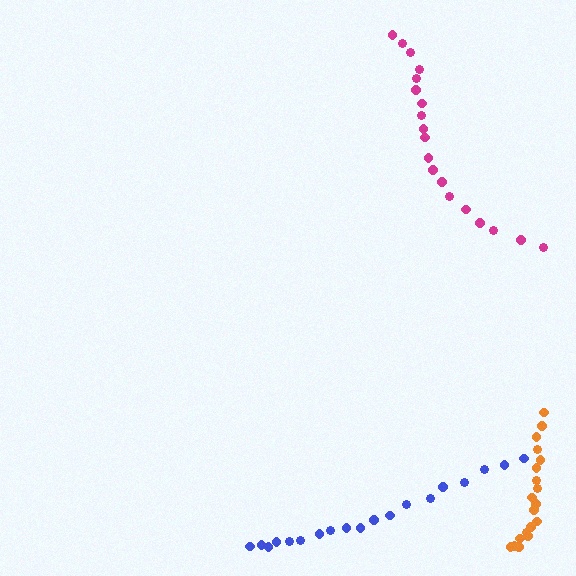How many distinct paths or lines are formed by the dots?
There are 3 distinct paths.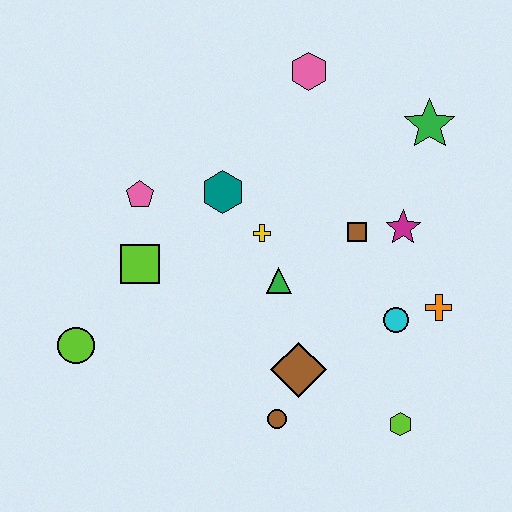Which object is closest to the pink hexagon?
The green star is closest to the pink hexagon.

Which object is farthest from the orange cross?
The lime circle is farthest from the orange cross.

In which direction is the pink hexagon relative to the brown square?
The pink hexagon is above the brown square.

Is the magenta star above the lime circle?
Yes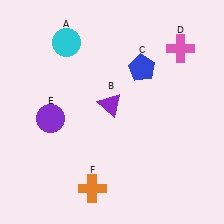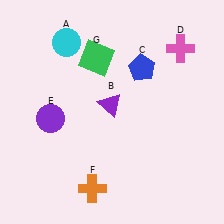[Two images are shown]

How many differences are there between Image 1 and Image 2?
There is 1 difference between the two images.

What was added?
A green square (G) was added in Image 2.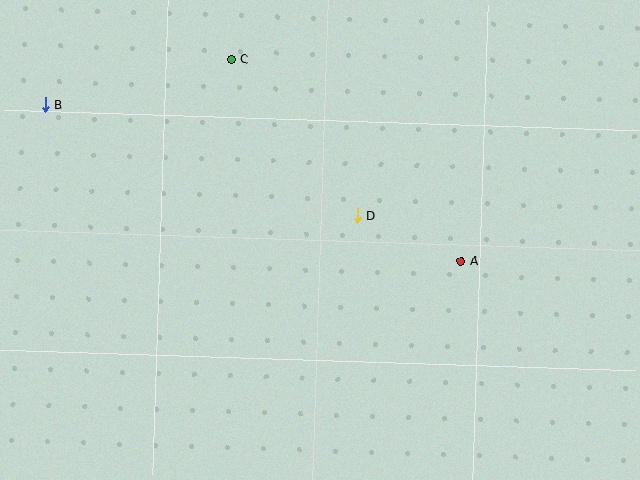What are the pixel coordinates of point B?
Point B is at (45, 105).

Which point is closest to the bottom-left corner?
Point B is closest to the bottom-left corner.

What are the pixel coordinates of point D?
Point D is at (357, 215).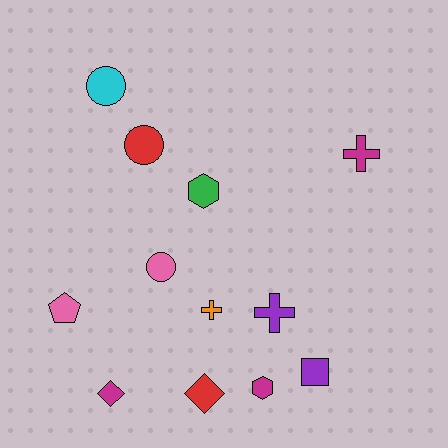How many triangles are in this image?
There are no triangles.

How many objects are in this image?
There are 12 objects.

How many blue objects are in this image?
There are no blue objects.